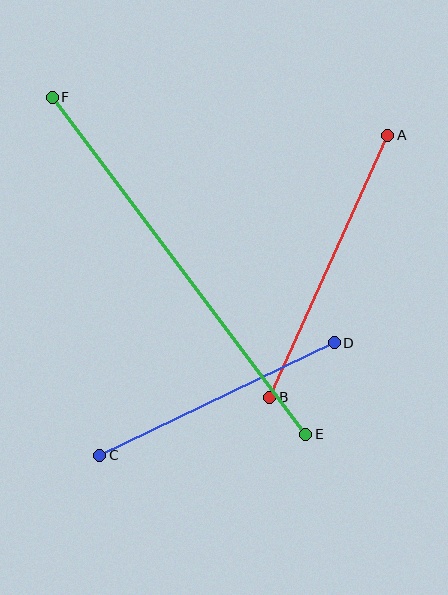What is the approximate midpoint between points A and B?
The midpoint is at approximately (329, 266) pixels.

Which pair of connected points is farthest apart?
Points E and F are farthest apart.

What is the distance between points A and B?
The distance is approximately 287 pixels.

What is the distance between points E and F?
The distance is approximately 422 pixels.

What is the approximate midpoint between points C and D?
The midpoint is at approximately (217, 399) pixels.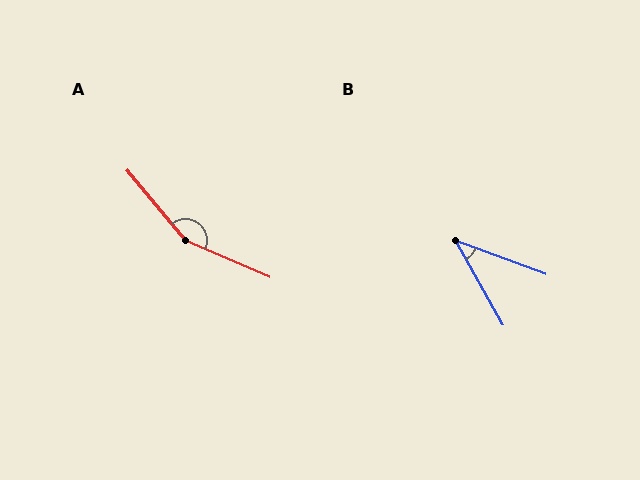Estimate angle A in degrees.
Approximately 153 degrees.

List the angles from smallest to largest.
B (40°), A (153°).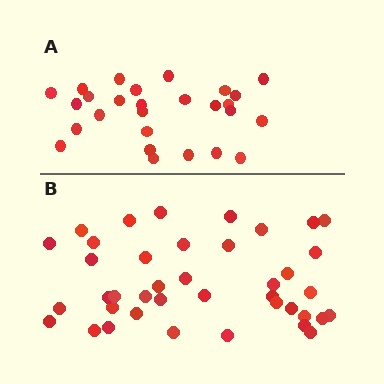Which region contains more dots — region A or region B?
Region B (the bottom region) has more dots.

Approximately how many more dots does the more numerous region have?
Region B has approximately 15 more dots than region A.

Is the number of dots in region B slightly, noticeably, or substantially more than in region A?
Region B has substantially more. The ratio is roughly 1.5 to 1.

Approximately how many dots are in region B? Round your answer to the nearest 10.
About 40 dots.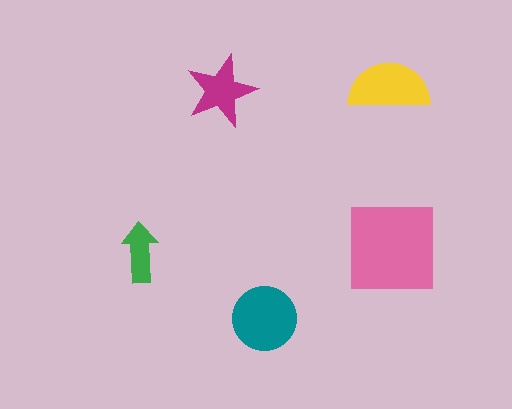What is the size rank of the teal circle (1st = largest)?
2nd.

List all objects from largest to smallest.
The pink square, the teal circle, the yellow semicircle, the magenta star, the green arrow.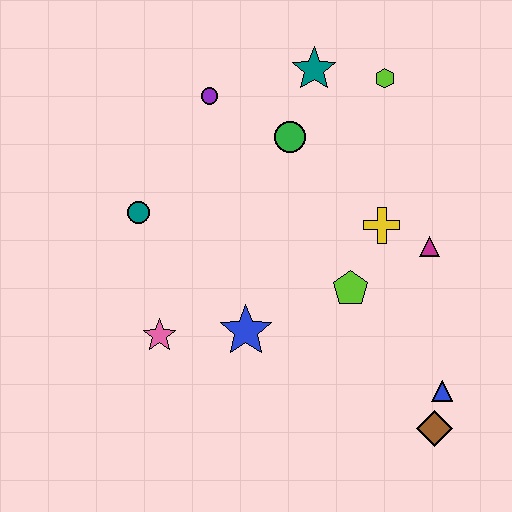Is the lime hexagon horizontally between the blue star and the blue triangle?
Yes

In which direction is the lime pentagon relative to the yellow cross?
The lime pentagon is below the yellow cross.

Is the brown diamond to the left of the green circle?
No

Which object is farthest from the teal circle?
The brown diamond is farthest from the teal circle.